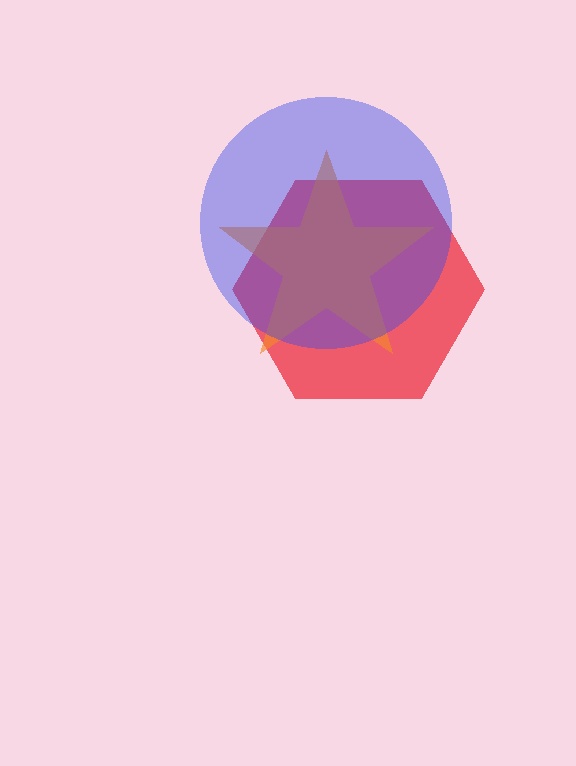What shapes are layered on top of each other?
The layered shapes are: a red hexagon, an orange star, a blue circle.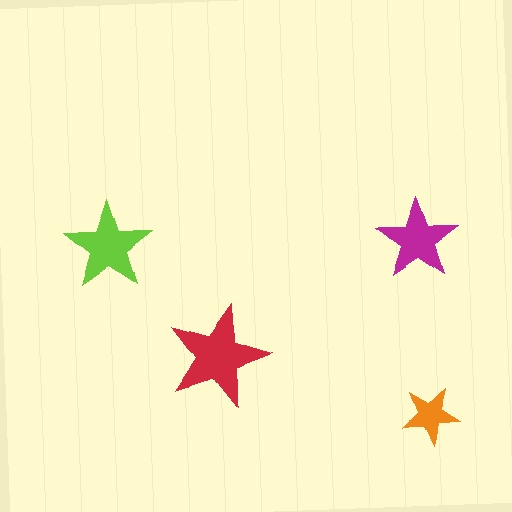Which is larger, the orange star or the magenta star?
The magenta one.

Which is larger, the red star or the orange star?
The red one.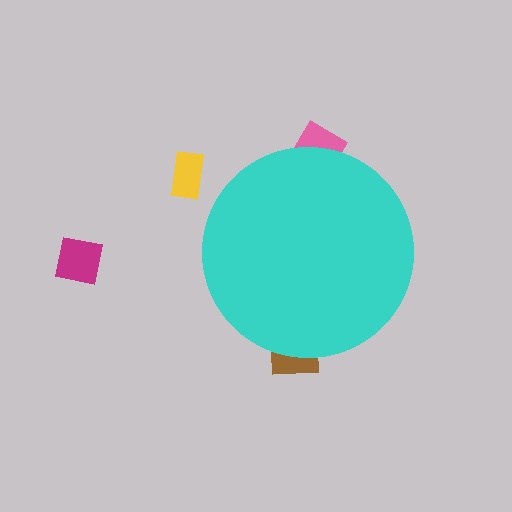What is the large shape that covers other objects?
A cyan circle.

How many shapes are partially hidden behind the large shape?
2 shapes are partially hidden.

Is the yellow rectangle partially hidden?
No, the yellow rectangle is fully visible.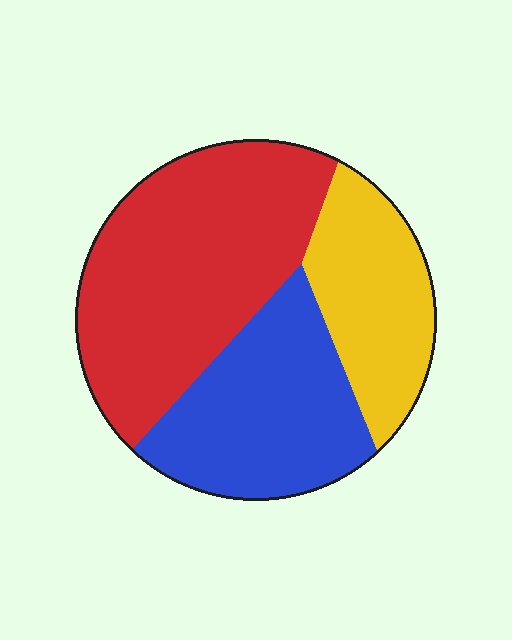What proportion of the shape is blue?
Blue covers roughly 30% of the shape.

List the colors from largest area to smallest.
From largest to smallest: red, blue, yellow.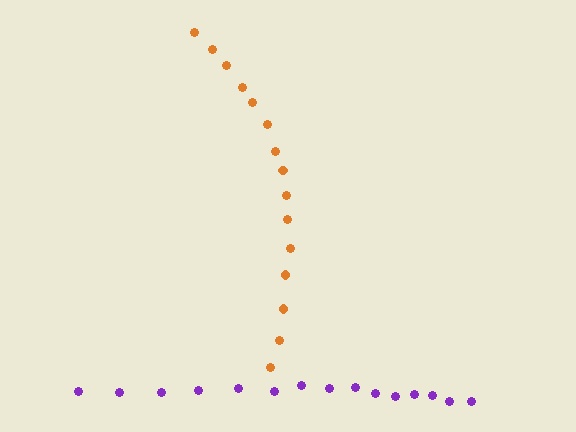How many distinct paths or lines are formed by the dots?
There are 2 distinct paths.